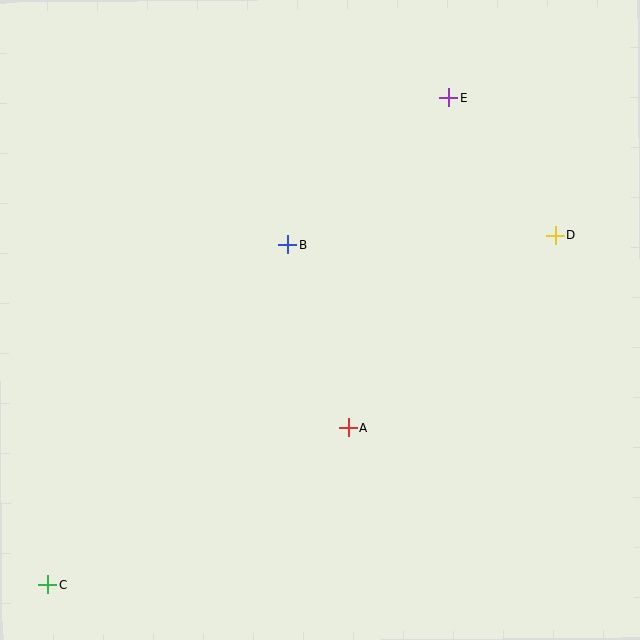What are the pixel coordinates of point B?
Point B is at (288, 245).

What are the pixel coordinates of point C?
Point C is at (48, 585).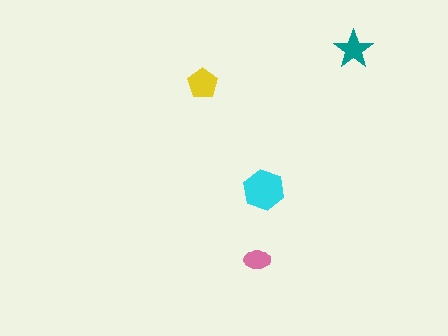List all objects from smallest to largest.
The pink ellipse, the teal star, the yellow pentagon, the cyan hexagon.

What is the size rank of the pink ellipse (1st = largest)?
4th.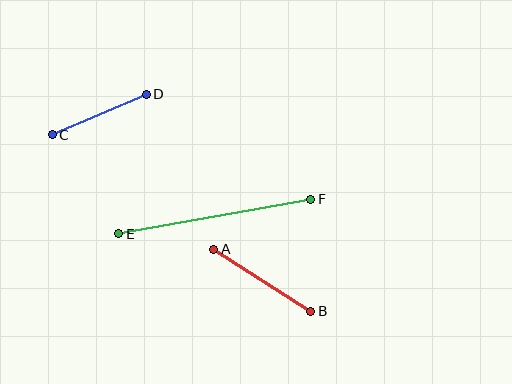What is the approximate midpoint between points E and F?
The midpoint is at approximately (215, 217) pixels.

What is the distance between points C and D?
The distance is approximately 103 pixels.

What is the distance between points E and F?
The distance is approximately 195 pixels.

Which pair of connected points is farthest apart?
Points E and F are farthest apart.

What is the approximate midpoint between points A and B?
The midpoint is at approximately (262, 280) pixels.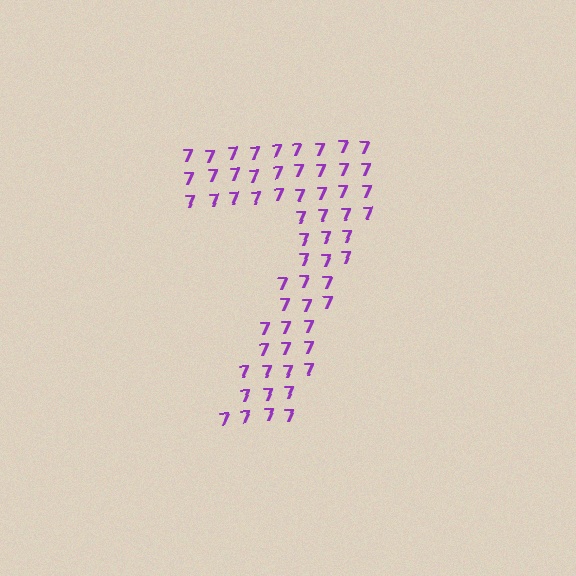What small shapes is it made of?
It is made of small digit 7's.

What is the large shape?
The large shape is the digit 7.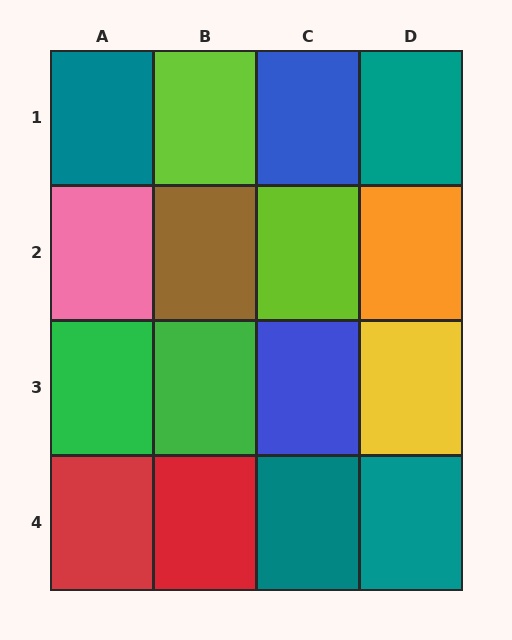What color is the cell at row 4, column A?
Red.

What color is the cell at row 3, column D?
Yellow.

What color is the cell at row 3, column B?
Green.